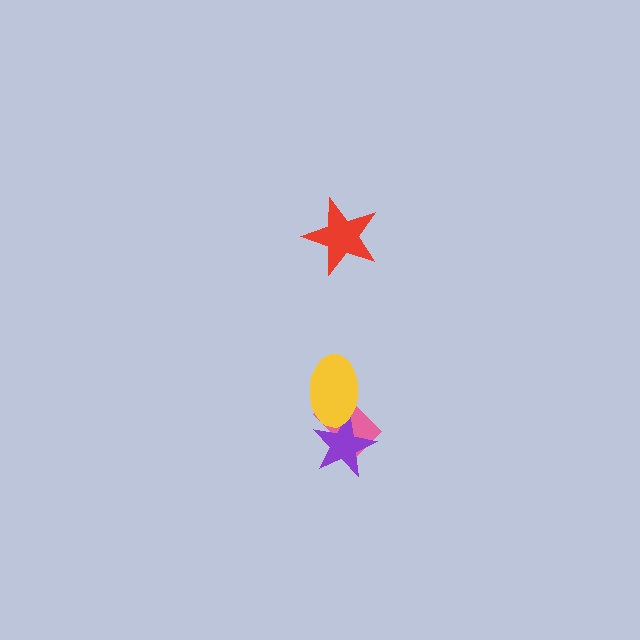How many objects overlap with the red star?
0 objects overlap with the red star.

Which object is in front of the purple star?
The yellow ellipse is in front of the purple star.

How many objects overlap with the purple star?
2 objects overlap with the purple star.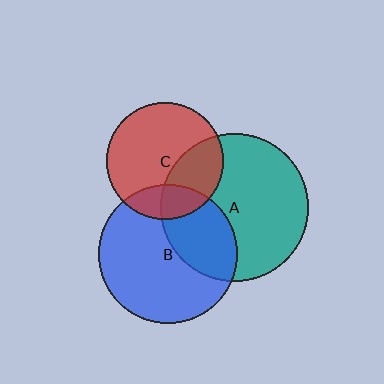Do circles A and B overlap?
Yes.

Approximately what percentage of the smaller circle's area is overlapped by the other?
Approximately 35%.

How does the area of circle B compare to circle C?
Approximately 1.4 times.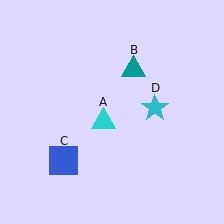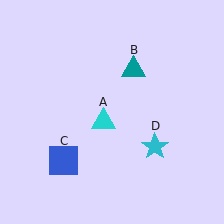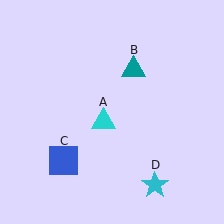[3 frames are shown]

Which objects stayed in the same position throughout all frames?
Cyan triangle (object A) and teal triangle (object B) and blue square (object C) remained stationary.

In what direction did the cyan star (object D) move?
The cyan star (object D) moved down.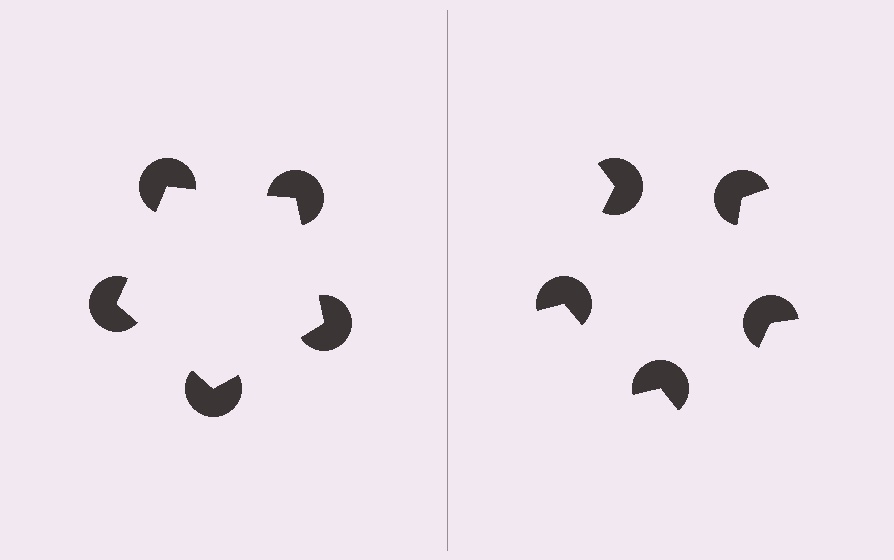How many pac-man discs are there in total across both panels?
10 — 5 on each side.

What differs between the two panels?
The pac-man discs are positioned identically on both sides; only the wedge orientations differ. On the left they align to a pentagon; on the right they are misaligned.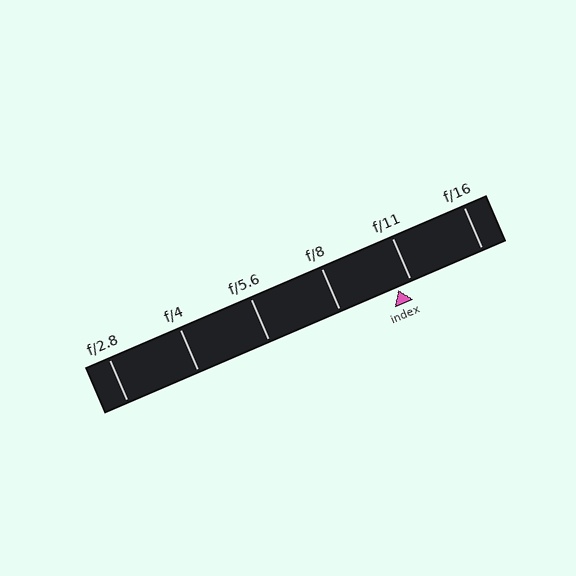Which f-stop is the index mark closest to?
The index mark is closest to f/11.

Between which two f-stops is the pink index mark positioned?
The index mark is between f/8 and f/11.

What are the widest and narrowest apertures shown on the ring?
The widest aperture shown is f/2.8 and the narrowest is f/16.